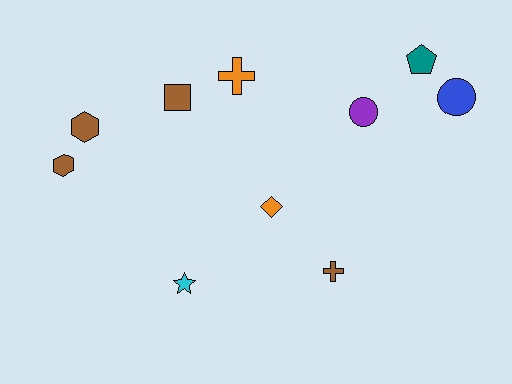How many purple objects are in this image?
There is 1 purple object.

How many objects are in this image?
There are 10 objects.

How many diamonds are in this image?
There is 1 diamond.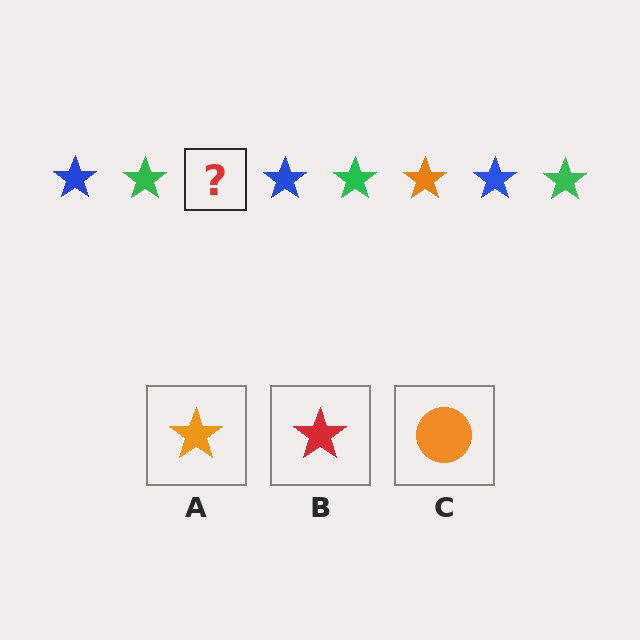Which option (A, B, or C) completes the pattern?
A.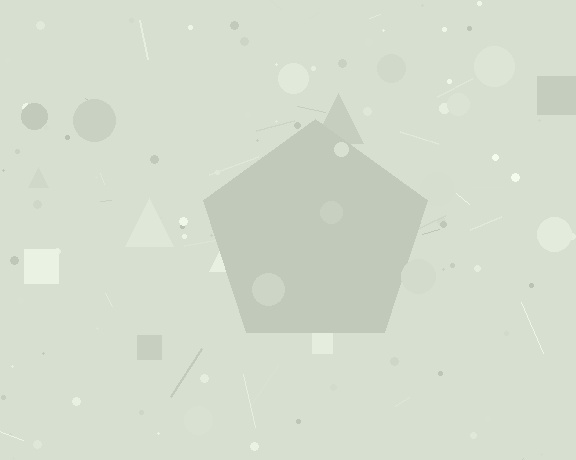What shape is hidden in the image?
A pentagon is hidden in the image.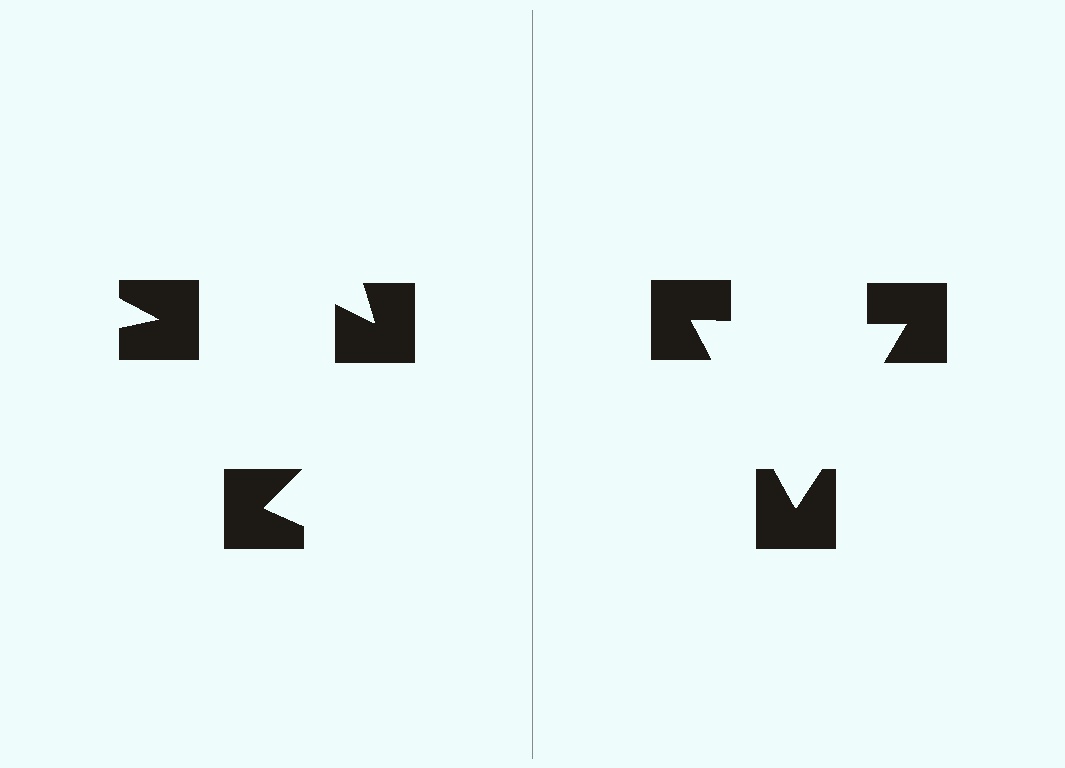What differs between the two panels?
The notched squares are positioned identically on both sides; only the wedge orientations differ. On the right they align to a triangle; on the left they are misaligned.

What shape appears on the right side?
An illusory triangle.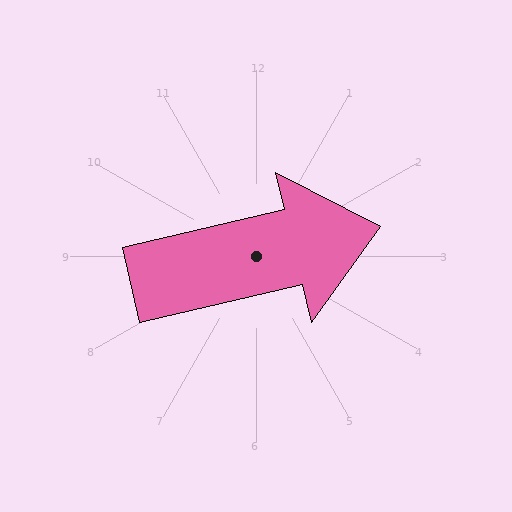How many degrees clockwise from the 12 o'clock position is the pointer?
Approximately 77 degrees.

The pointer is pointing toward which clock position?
Roughly 3 o'clock.